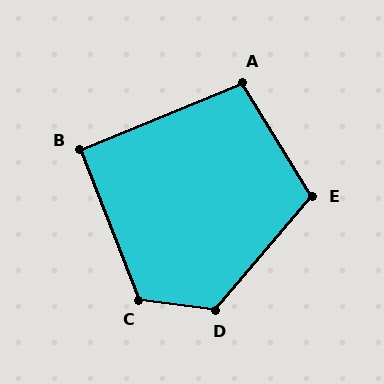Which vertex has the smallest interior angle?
B, at approximately 91 degrees.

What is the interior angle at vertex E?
Approximately 108 degrees (obtuse).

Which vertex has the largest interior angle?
D, at approximately 123 degrees.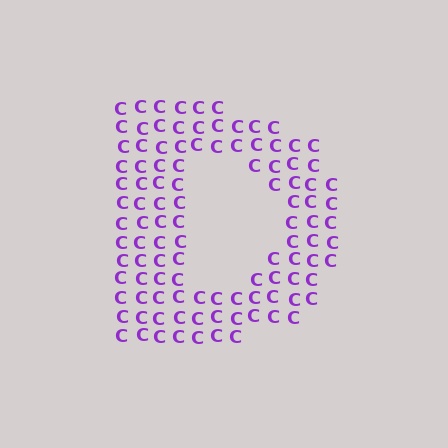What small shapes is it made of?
It is made of small letter C's.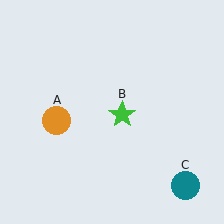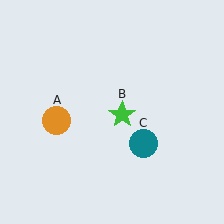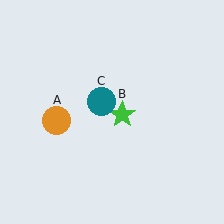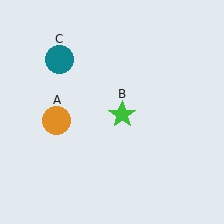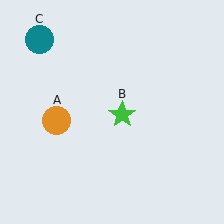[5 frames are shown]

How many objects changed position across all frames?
1 object changed position: teal circle (object C).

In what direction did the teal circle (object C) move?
The teal circle (object C) moved up and to the left.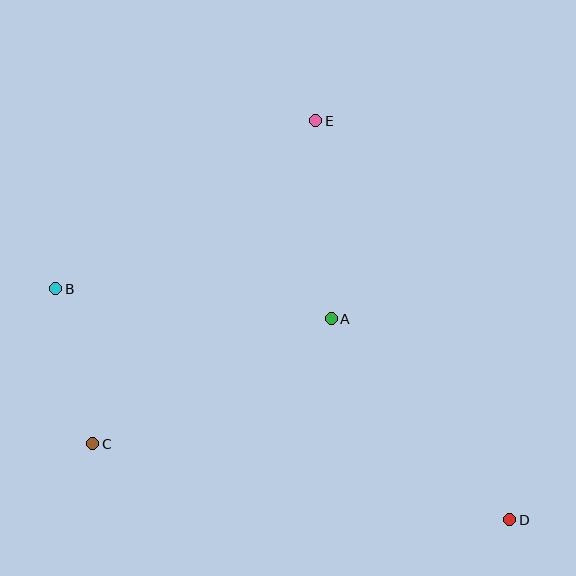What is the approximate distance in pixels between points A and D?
The distance between A and D is approximately 269 pixels.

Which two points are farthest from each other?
Points B and D are farthest from each other.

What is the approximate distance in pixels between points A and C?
The distance between A and C is approximately 269 pixels.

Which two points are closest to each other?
Points B and C are closest to each other.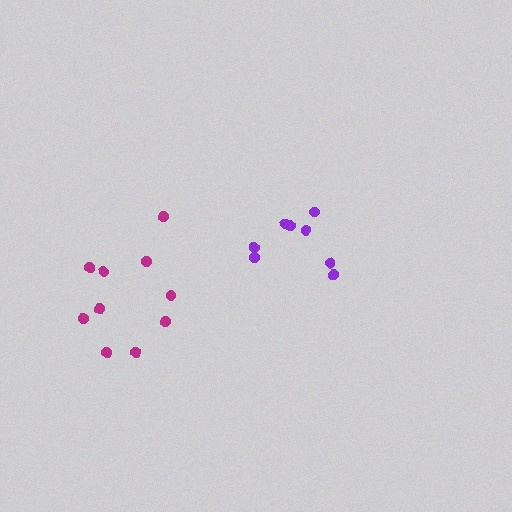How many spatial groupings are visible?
There are 2 spatial groupings.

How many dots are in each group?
Group 1: 10 dots, Group 2: 8 dots (18 total).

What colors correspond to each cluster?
The clusters are colored: magenta, purple.